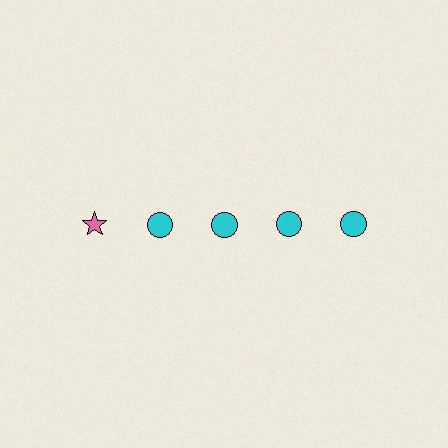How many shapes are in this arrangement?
There are 5 shapes arranged in a grid pattern.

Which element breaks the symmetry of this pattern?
The pink star in the top row, leftmost column breaks the symmetry. All other shapes are cyan circles.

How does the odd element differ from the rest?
It differs in both color (pink instead of cyan) and shape (star instead of circle).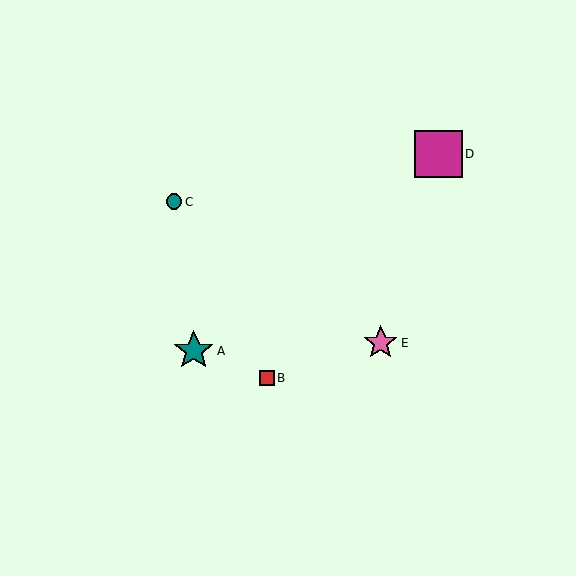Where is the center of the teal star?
The center of the teal star is at (194, 351).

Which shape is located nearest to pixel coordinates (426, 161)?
The magenta square (labeled D) at (439, 154) is nearest to that location.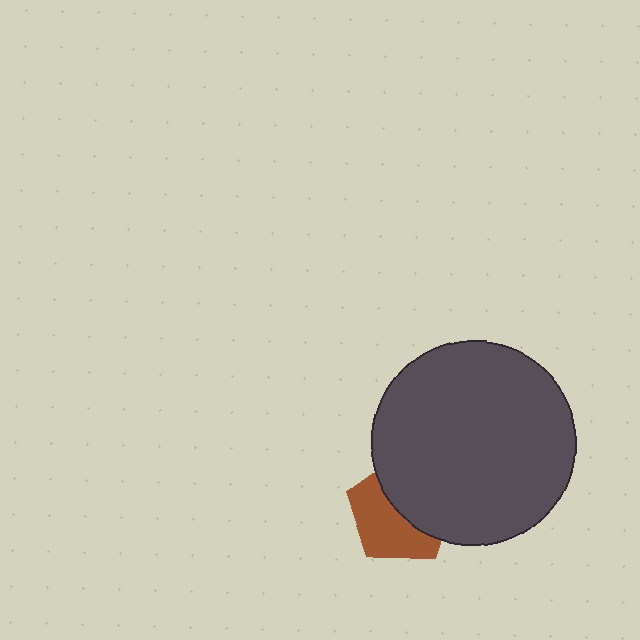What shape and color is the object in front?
The object in front is a dark gray circle.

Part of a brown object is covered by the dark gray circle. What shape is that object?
It is a pentagon.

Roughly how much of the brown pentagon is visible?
About half of it is visible (roughly 51%).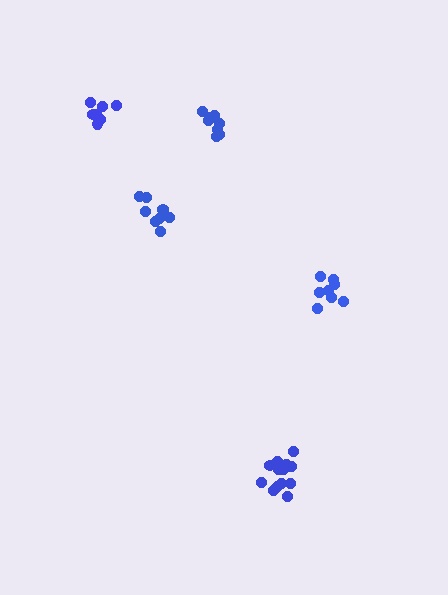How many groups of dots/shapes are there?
There are 5 groups.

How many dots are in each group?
Group 1: 7 dots, Group 2: 13 dots, Group 3: 8 dots, Group 4: 8 dots, Group 5: 8 dots (44 total).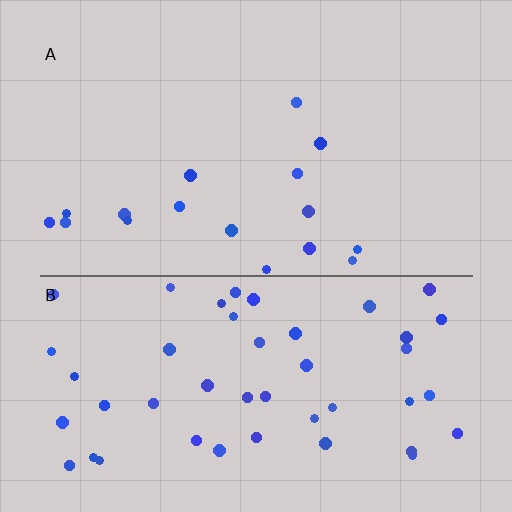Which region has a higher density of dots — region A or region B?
B (the bottom).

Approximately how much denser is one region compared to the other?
Approximately 2.8× — region B over region A.